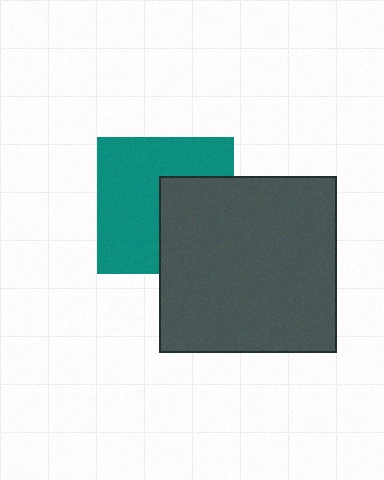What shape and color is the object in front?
The object in front is a dark gray square.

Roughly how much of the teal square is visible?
About half of it is visible (roughly 61%).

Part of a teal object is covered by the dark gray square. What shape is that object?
It is a square.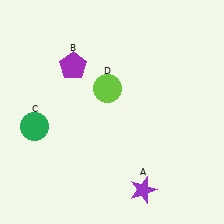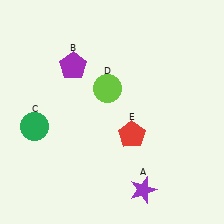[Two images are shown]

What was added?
A red pentagon (E) was added in Image 2.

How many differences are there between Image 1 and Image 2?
There is 1 difference between the two images.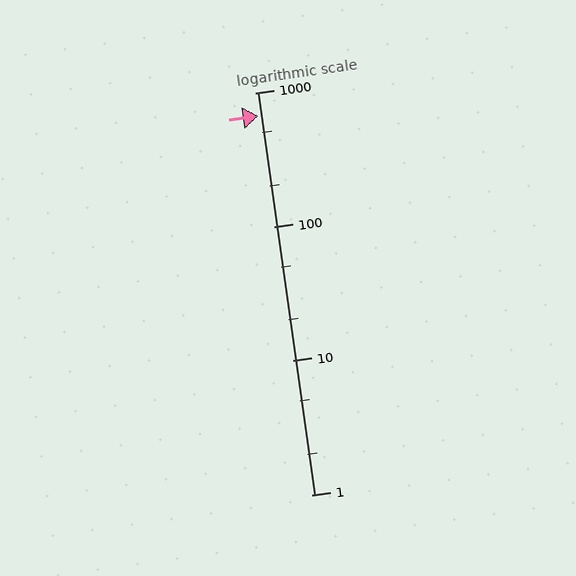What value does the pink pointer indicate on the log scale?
The pointer indicates approximately 670.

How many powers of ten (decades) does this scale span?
The scale spans 3 decades, from 1 to 1000.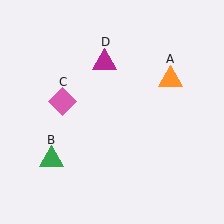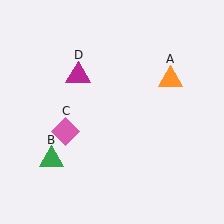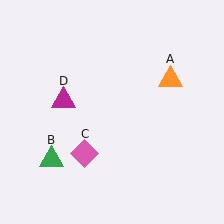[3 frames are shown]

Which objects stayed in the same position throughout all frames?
Orange triangle (object A) and green triangle (object B) remained stationary.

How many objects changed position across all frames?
2 objects changed position: pink diamond (object C), magenta triangle (object D).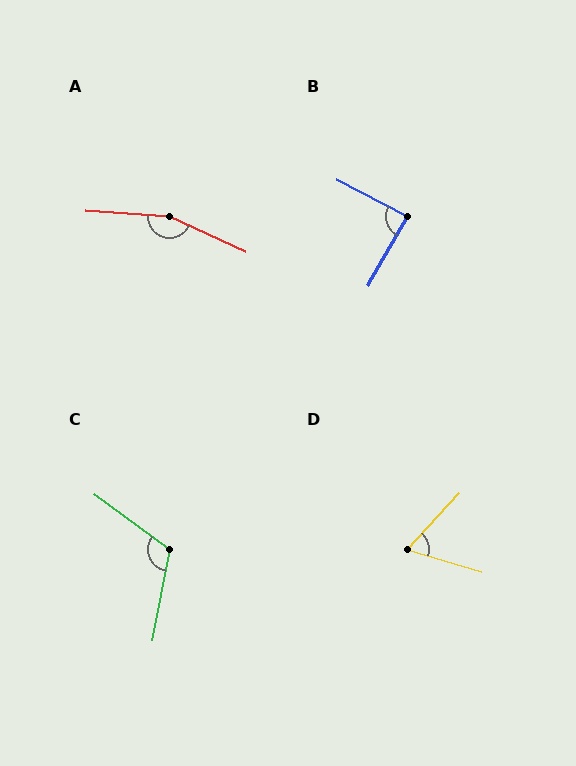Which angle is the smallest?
D, at approximately 64 degrees.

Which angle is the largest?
A, at approximately 160 degrees.